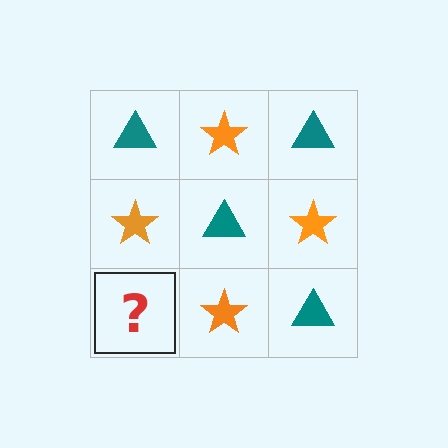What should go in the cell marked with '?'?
The missing cell should contain a teal triangle.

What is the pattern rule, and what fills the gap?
The rule is that it alternates teal triangle and orange star in a checkerboard pattern. The gap should be filled with a teal triangle.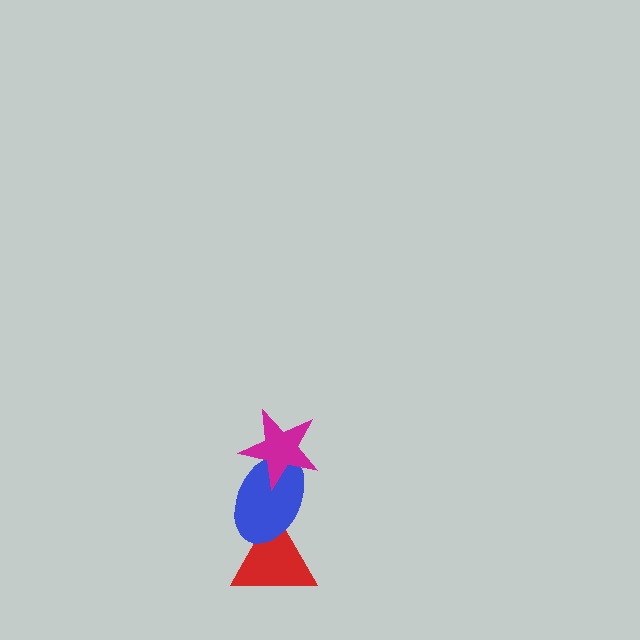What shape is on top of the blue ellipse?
The magenta star is on top of the blue ellipse.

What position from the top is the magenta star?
The magenta star is 1st from the top.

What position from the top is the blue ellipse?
The blue ellipse is 2nd from the top.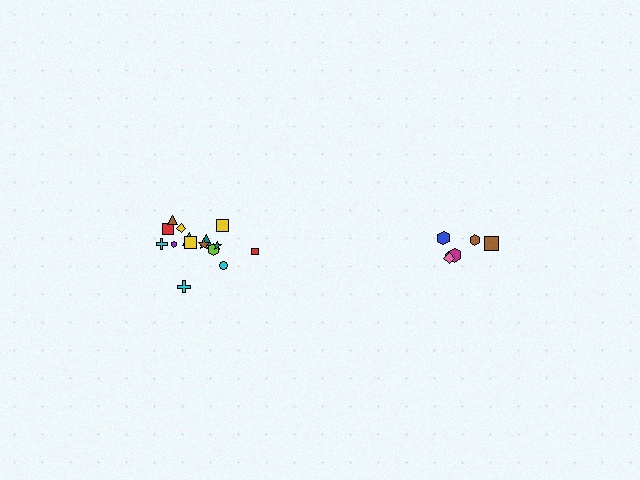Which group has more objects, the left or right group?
The left group.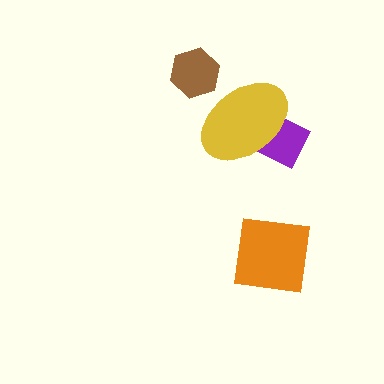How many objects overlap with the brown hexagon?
0 objects overlap with the brown hexagon.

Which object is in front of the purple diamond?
The yellow ellipse is in front of the purple diamond.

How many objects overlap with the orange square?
0 objects overlap with the orange square.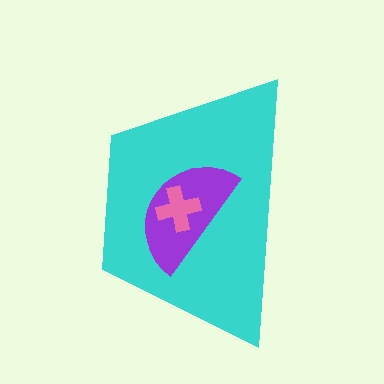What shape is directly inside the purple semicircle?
The pink cross.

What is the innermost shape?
The pink cross.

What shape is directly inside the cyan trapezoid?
The purple semicircle.